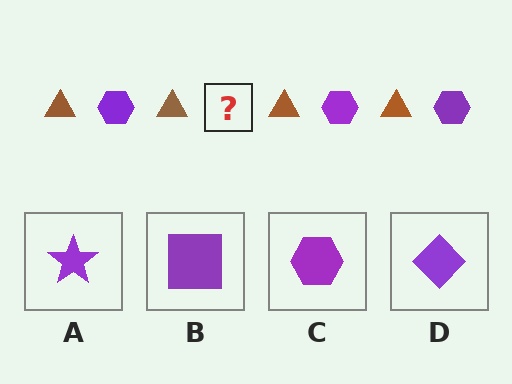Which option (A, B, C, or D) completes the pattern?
C.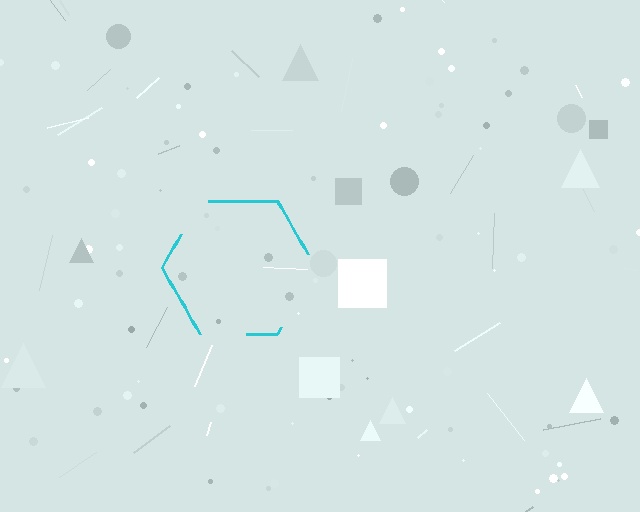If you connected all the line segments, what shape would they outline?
They would outline a hexagon.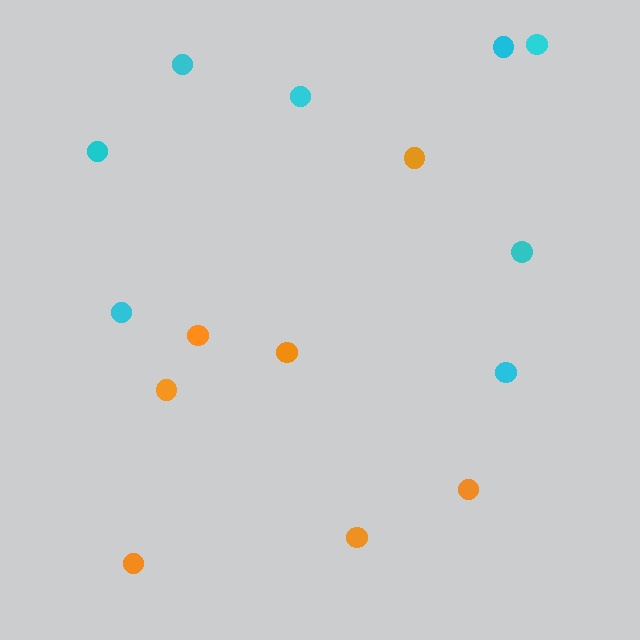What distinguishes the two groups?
There are 2 groups: one group of orange circles (7) and one group of cyan circles (8).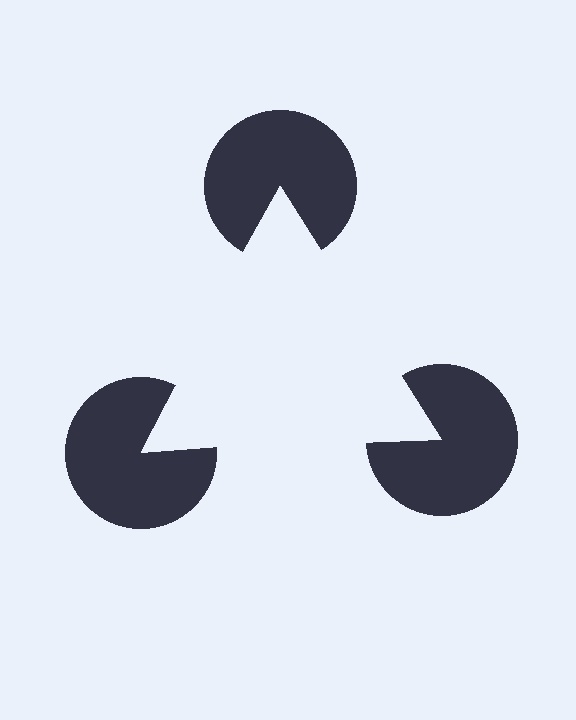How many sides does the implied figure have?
3 sides.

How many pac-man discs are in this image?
There are 3 — one at each vertex of the illusory triangle.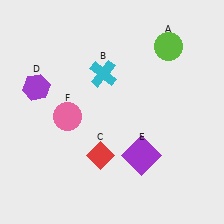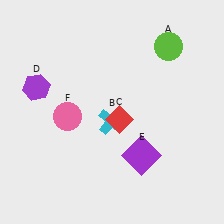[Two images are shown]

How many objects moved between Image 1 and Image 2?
2 objects moved between the two images.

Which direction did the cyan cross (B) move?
The cyan cross (B) moved down.